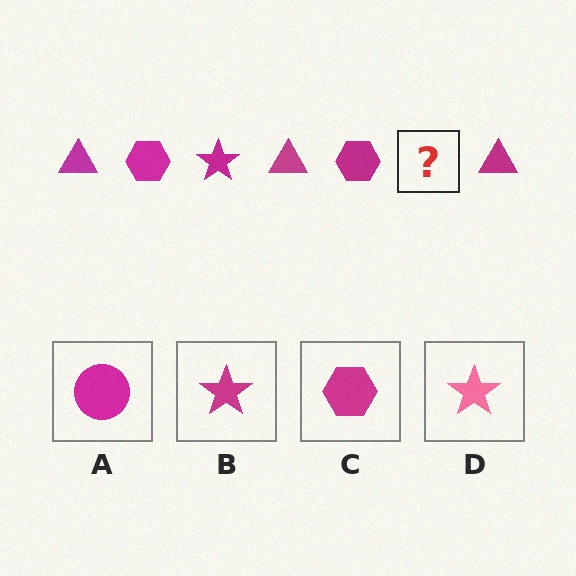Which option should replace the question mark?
Option B.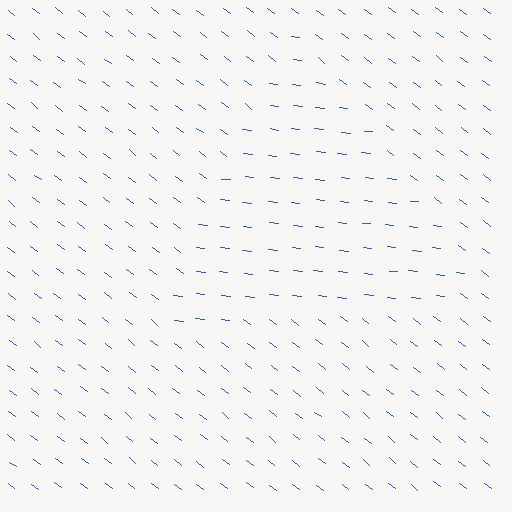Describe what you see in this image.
The image is filled with small blue line segments. A triangle region in the image has lines oriented differently from the surrounding lines, creating a visible texture boundary.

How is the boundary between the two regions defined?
The boundary is defined purely by a change in line orientation (approximately 30 degrees difference). All lines are the same color and thickness.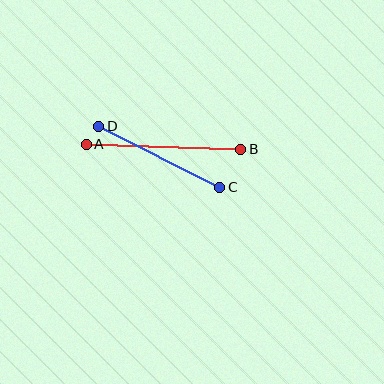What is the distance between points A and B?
The distance is approximately 155 pixels.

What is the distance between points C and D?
The distance is approximately 136 pixels.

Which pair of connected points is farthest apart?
Points A and B are farthest apart.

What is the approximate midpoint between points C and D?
The midpoint is at approximately (159, 157) pixels.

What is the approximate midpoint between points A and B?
The midpoint is at approximately (164, 147) pixels.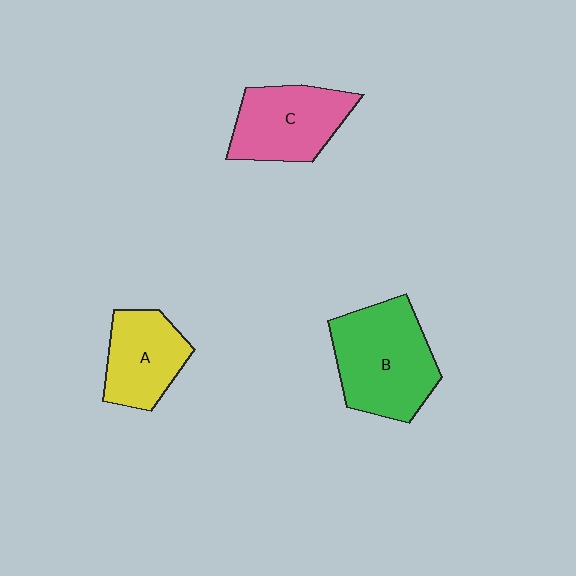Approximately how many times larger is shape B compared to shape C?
Approximately 1.3 times.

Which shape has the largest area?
Shape B (green).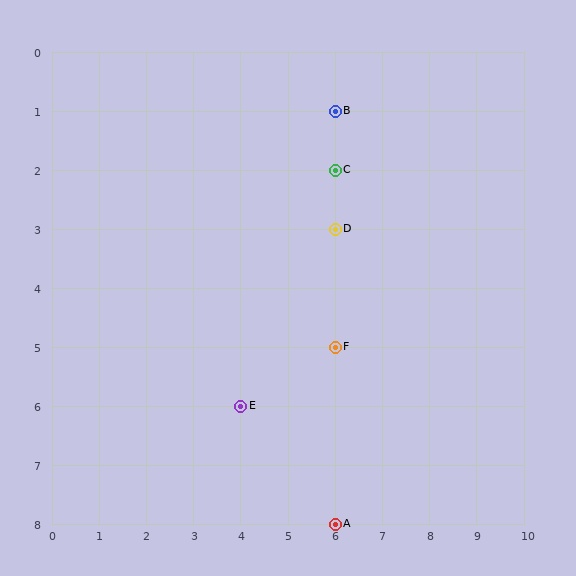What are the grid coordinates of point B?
Point B is at grid coordinates (6, 1).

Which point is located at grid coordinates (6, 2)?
Point C is at (6, 2).